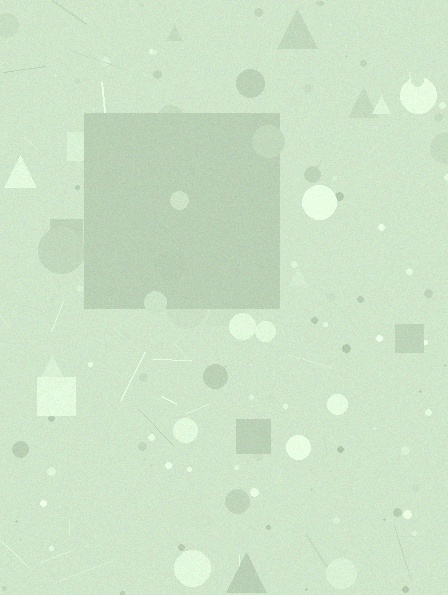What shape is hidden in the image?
A square is hidden in the image.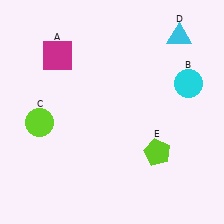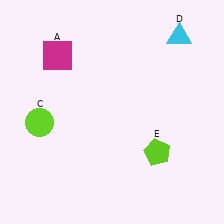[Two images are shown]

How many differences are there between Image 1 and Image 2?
There is 1 difference between the two images.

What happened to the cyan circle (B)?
The cyan circle (B) was removed in Image 2. It was in the top-right area of Image 1.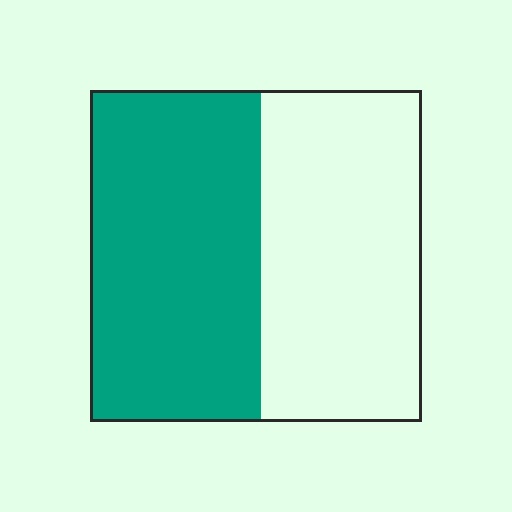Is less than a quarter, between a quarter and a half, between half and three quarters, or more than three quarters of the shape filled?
Between half and three quarters.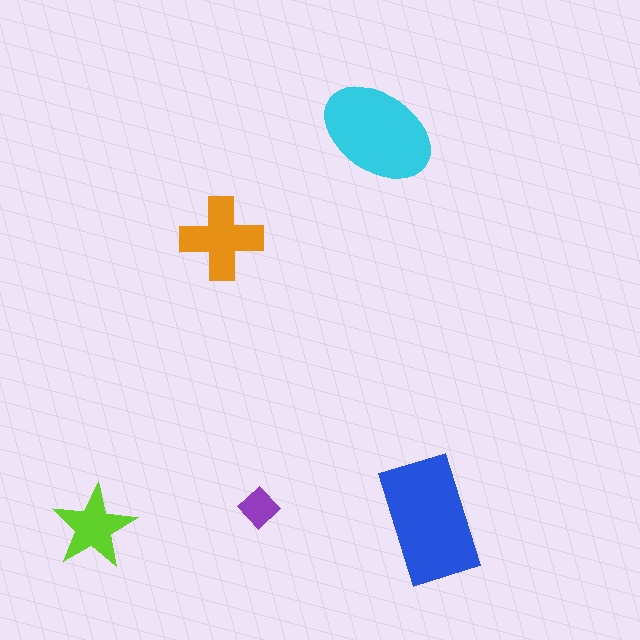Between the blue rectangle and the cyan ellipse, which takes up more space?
The blue rectangle.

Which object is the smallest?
The purple diamond.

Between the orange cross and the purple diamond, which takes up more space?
The orange cross.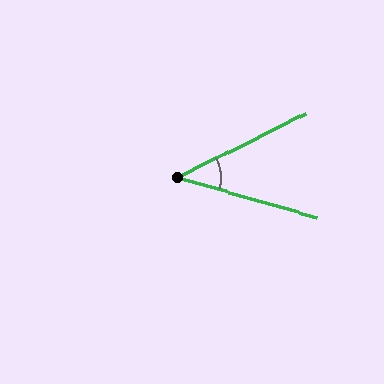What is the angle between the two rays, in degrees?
Approximately 43 degrees.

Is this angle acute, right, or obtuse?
It is acute.